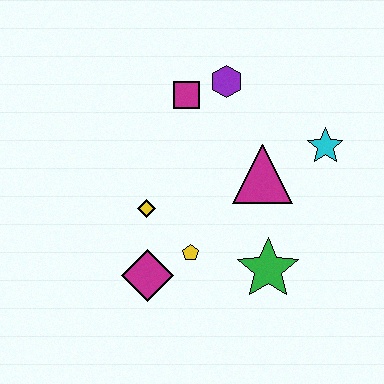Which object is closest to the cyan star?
The magenta triangle is closest to the cyan star.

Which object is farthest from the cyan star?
The magenta diamond is farthest from the cyan star.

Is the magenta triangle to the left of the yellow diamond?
No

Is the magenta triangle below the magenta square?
Yes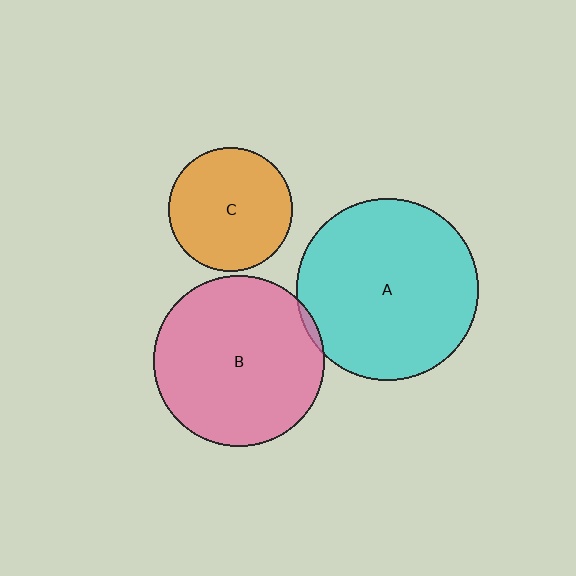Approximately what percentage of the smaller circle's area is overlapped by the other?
Approximately 5%.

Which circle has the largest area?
Circle A (cyan).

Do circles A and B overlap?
Yes.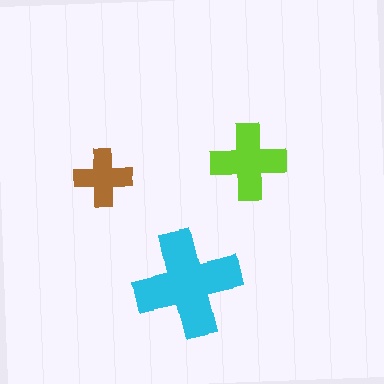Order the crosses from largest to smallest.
the cyan one, the lime one, the brown one.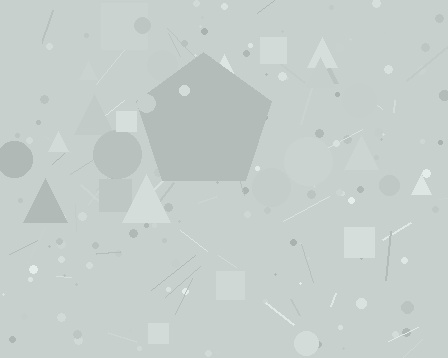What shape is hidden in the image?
A pentagon is hidden in the image.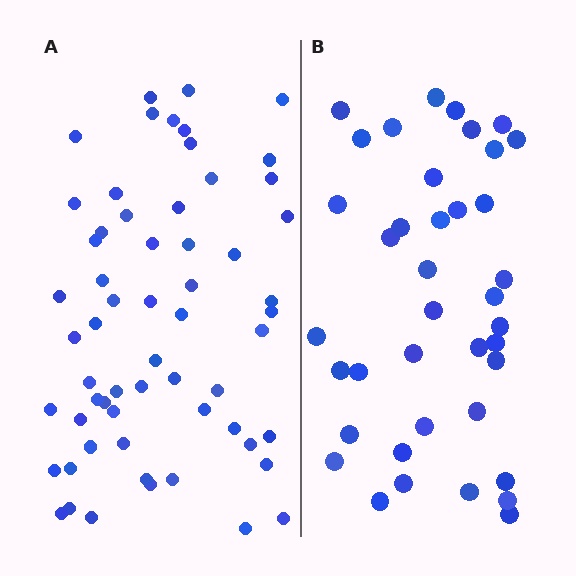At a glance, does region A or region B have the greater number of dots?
Region A (the left region) has more dots.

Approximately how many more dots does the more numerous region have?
Region A has approximately 20 more dots than region B.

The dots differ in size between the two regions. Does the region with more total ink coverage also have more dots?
No. Region B has more total ink coverage because its dots are larger, but region A actually contains more individual dots. Total area can be misleading — the number of items is what matters here.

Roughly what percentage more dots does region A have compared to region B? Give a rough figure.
About 55% more.